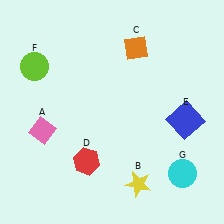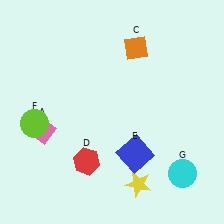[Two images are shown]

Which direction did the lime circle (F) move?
The lime circle (F) moved down.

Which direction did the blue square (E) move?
The blue square (E) moved left.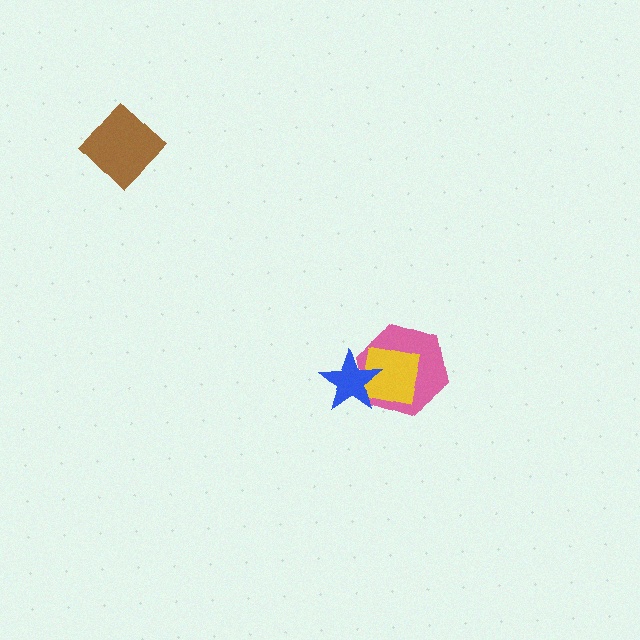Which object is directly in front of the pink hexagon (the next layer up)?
The yellow square is directly in front of the pink hexagon.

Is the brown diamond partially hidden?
No, no other shape covers it.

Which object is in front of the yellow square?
The blue star is in front of the yellow square.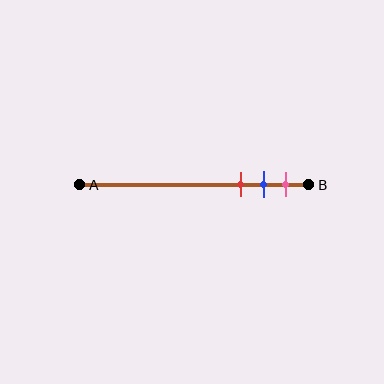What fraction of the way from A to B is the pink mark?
The pink mark is approximately 90% (0.9) of the way from A to B.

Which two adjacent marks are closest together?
The blue and pink marks are the closest adjacent pair.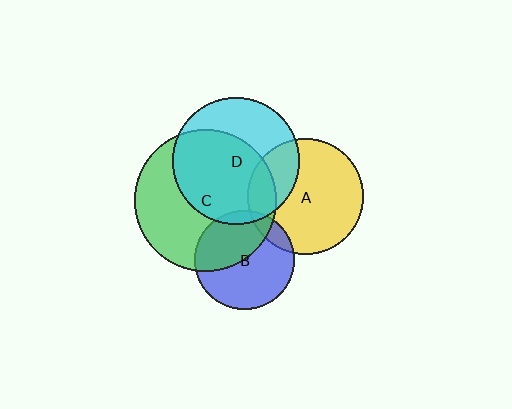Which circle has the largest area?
Circle C (green).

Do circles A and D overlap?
Yes.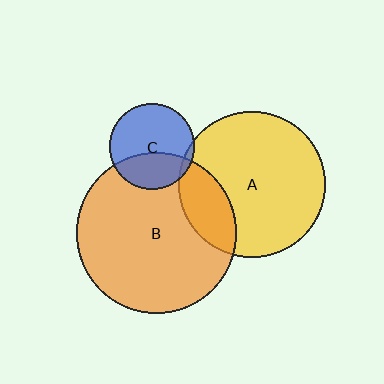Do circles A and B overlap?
Yes.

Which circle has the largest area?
Circle B (orange).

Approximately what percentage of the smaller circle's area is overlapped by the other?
Approximately 20%.